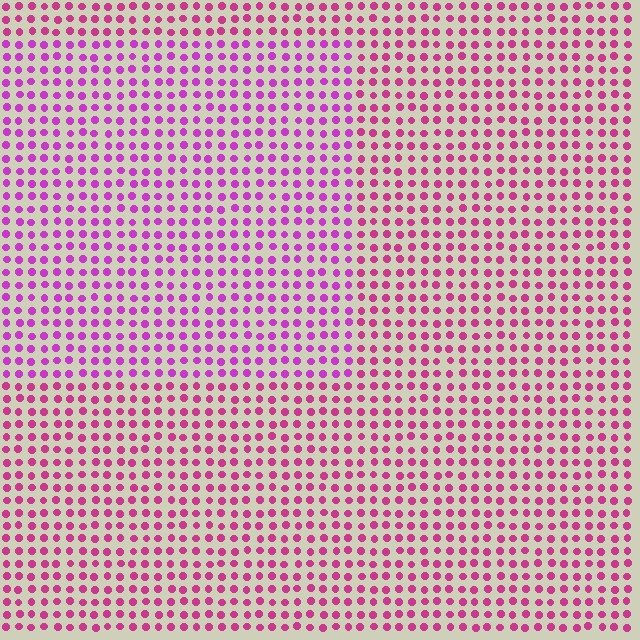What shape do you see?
I see a rectangle.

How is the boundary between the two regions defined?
The boundary is defined purely by a slight shift in hue (about 26 degrees). Spacing, size, and orientation are identical on both sides.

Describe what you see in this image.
The image is filled with small magenta elements in a uniform arrangement. A rectangle-shaped region is visible where the elements are tinted to a slightly different hue, forming a subtle color boundary.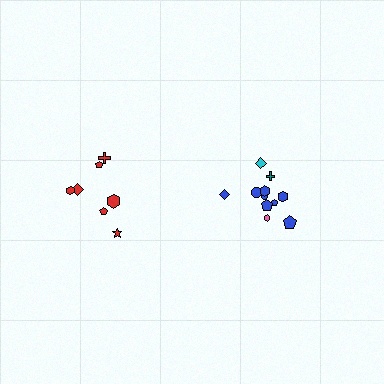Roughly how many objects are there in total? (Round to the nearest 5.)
Roughly 20 objects in total.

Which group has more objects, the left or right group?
The right group.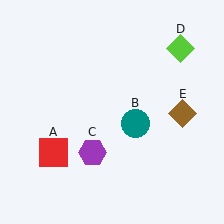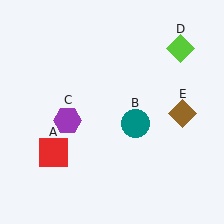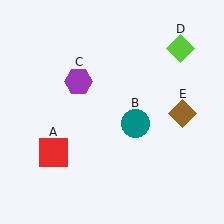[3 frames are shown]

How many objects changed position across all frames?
1 object changed position: purple hexagon (object C).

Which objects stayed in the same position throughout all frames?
Red square (object A) and teal circle (object B) and lime diamond (object D) and brown diamond (object E) remained stationary.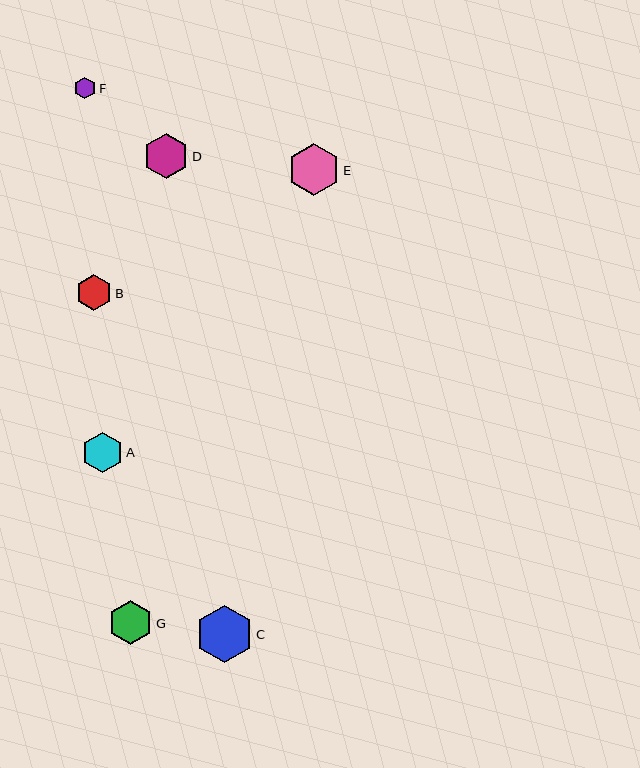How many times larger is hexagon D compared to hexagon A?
Hexagon D is approximately 1.1 times the size of hexagon A.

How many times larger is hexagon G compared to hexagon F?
Hexagon G is approximately 2.0 times the size of hexagon F.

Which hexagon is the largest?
Hexagon C is the largest with a size of approximately 57 pixels.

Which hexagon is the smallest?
Hexagon F is the smallest with a size of approximately 22 pixels.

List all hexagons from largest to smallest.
From largest to smallest: C, E, D, G, A, B, F.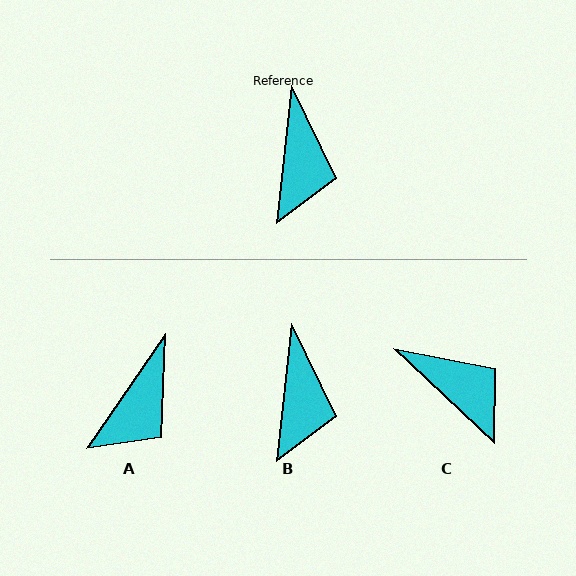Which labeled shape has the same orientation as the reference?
B.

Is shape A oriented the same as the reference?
No, it is off by about 28 degrees.